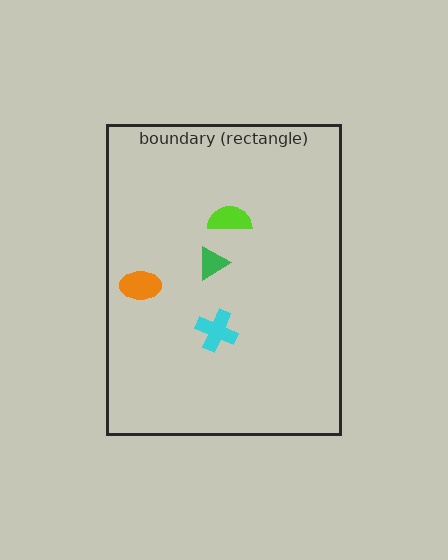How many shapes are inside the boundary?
4 inside, 0 outside.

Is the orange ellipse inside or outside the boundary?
Inside.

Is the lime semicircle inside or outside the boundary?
Inside.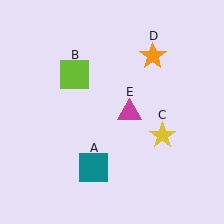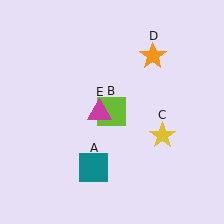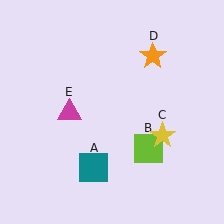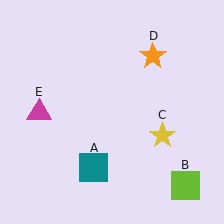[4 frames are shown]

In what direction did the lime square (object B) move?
The lime square (object B) moved down and to the right.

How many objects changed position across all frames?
2 objects changed position: lime square (object B), magenta triangle (object E).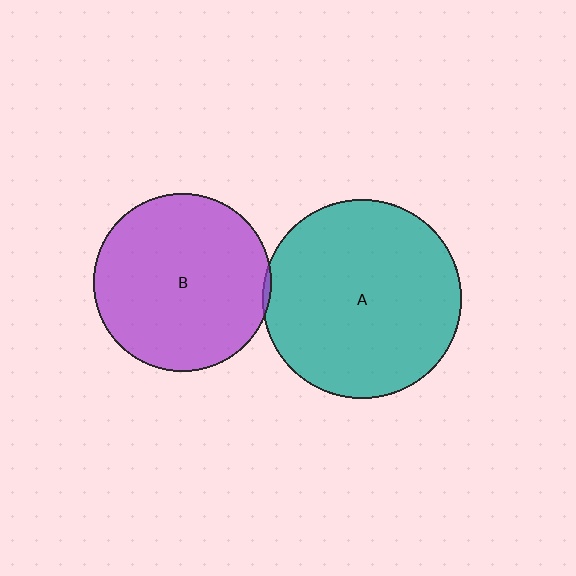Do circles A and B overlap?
Yes.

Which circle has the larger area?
Circle A (teal).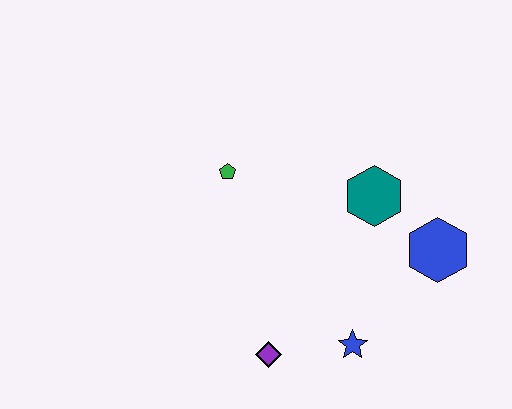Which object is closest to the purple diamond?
The blue star is closest to the purple diamond.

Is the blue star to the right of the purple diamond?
Yes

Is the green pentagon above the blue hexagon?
Yes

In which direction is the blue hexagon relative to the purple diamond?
The blue hexagon is to the right of the purple diamond.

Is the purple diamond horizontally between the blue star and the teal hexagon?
No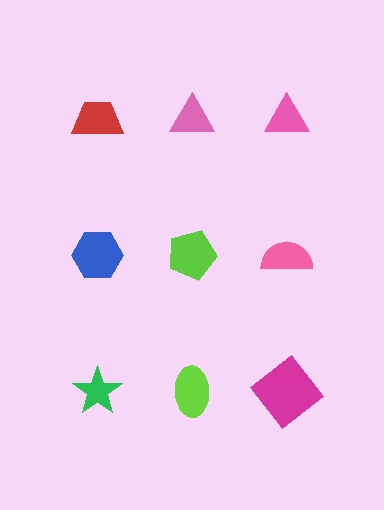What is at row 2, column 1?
A blue hexagon.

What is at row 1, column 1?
A red trapezoid.